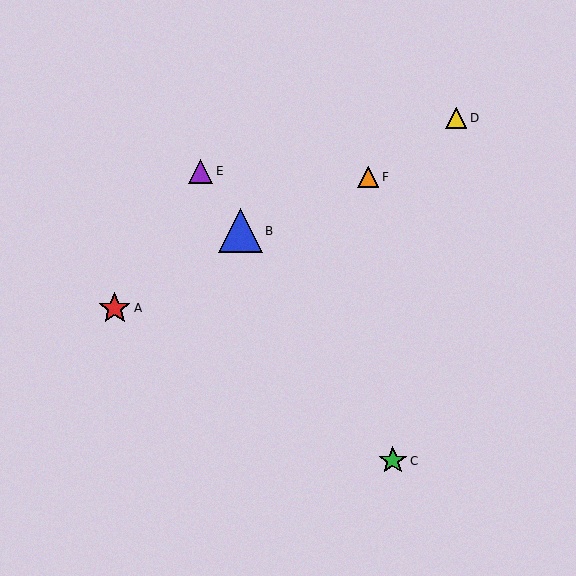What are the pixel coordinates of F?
Object F is at (368, 177).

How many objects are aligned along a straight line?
3 objects (B, C, E) are aligned along a straight line.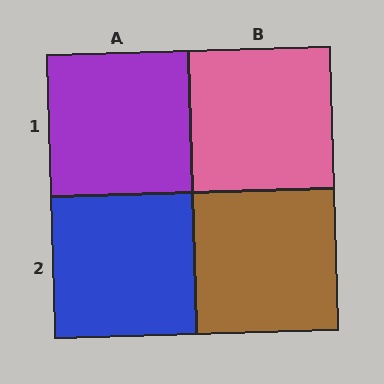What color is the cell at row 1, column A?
Purple.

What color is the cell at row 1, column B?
Pink.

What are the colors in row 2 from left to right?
Blue, brown.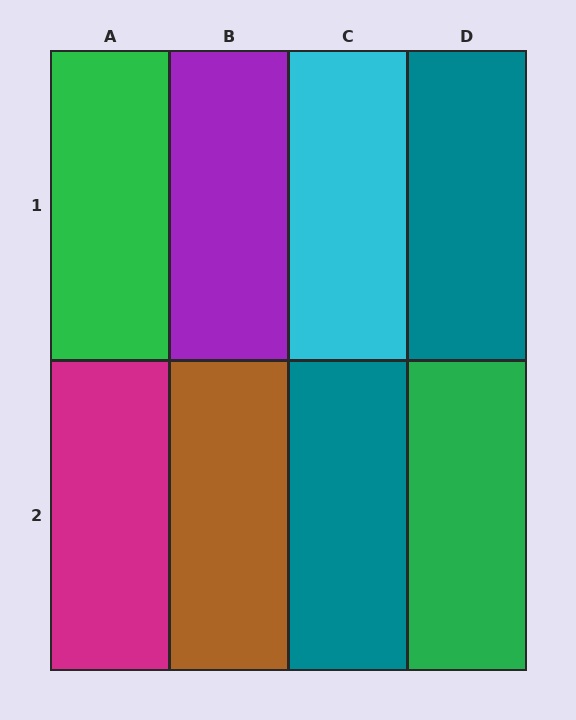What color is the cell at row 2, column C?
Teal.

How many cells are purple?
1 cell is purple.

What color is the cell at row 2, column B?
Brown.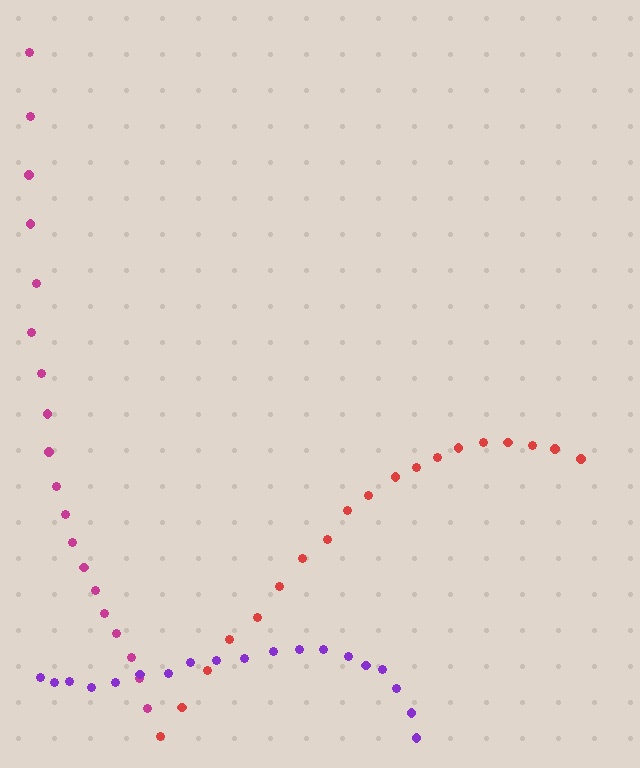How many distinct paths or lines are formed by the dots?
There are 3 distinct paths.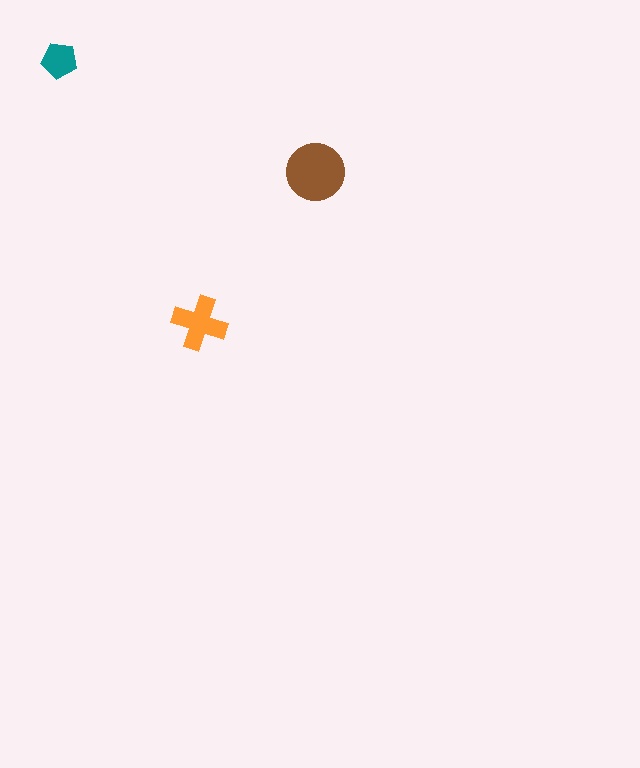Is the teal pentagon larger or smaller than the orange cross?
Smaller.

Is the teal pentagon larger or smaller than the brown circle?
Smaller.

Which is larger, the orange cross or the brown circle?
The brown circle.